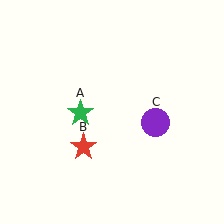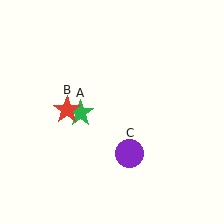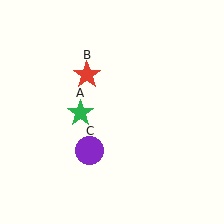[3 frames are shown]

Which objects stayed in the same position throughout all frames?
Green star (object A) remained stationary.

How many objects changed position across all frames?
2 objects changed position: red star (object B), purple circle (object C).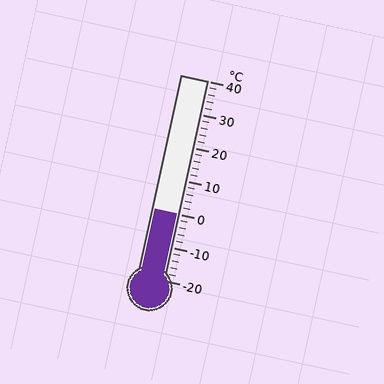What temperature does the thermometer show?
The thermometer shows approximately 0°C.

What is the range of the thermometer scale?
The thermometer scale ranges from -20°C to 40°C.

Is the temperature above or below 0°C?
The temperature is at 0°C.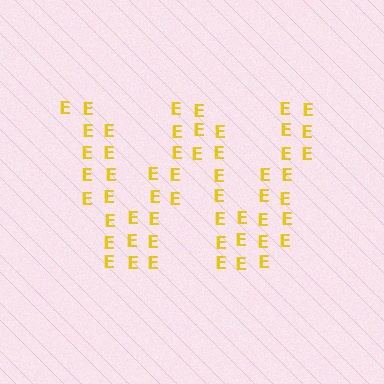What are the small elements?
The small elements are letter E's.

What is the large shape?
The large shape is the letter W.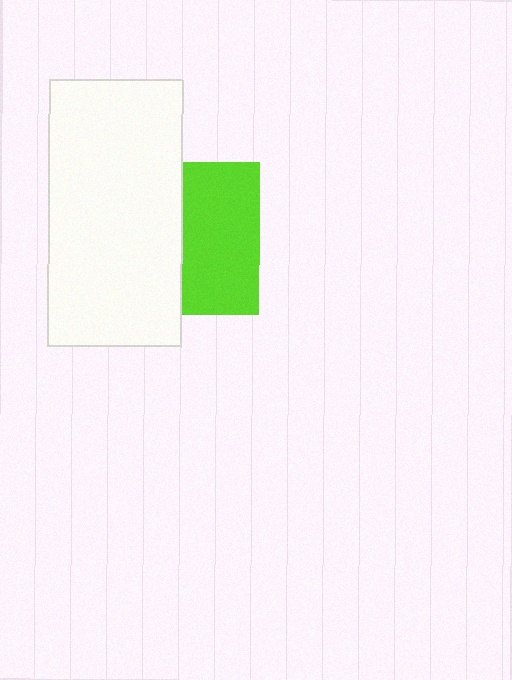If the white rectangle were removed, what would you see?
You would see the complete lime square.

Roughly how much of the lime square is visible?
About half of it is visible (roughly 51%).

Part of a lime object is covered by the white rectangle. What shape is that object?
It is a square.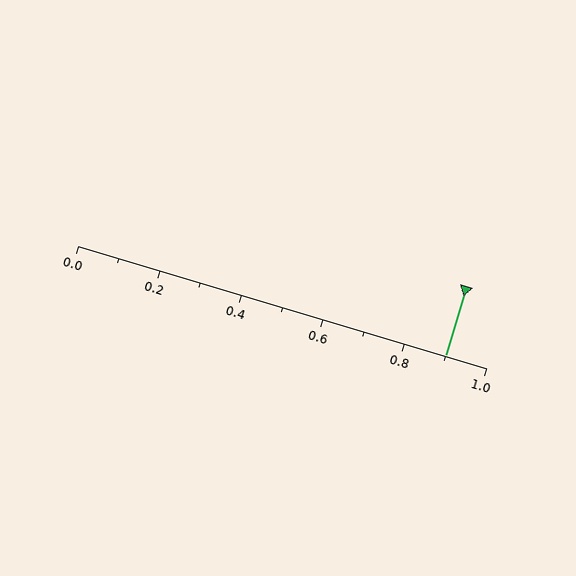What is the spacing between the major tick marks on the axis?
The major ticks are spaced 0.2 apart.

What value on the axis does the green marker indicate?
The marker indicates approximately 0.9.